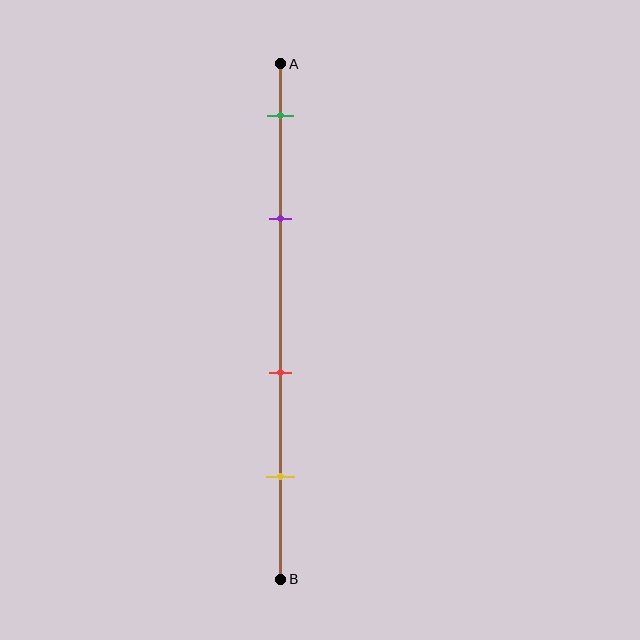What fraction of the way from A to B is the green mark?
The green mark is approximately 10% (0.1) of the way from A to B.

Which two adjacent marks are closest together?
The green and purple marks are the closest adjacent pair.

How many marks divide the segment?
There are 4 marks dividing the segment.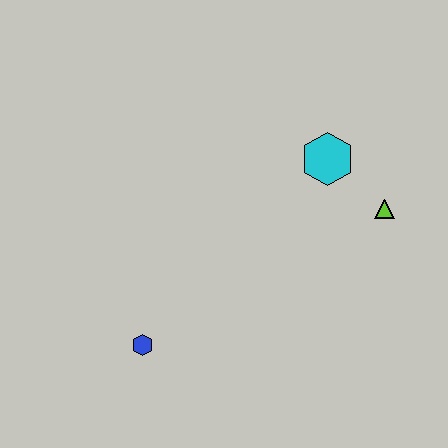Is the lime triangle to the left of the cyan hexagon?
No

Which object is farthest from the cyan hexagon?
The blue hexagon is farthest from the cyan hexagon.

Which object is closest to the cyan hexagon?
The lime triangle is closest to the cyan hexagon.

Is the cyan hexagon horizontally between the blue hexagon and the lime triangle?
Yes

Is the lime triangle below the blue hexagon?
No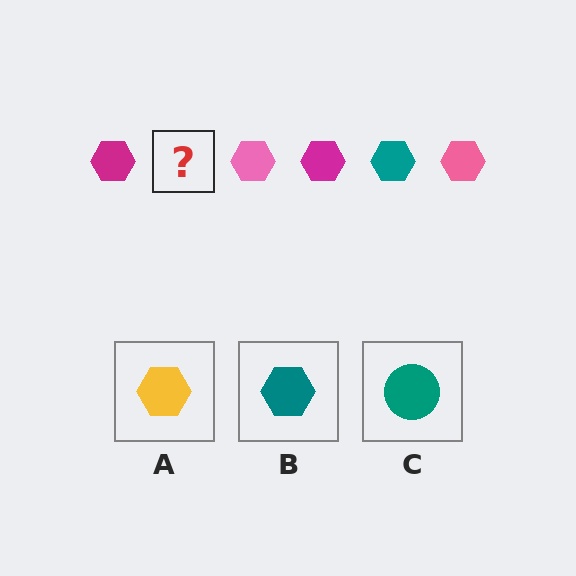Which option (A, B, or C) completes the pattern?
B.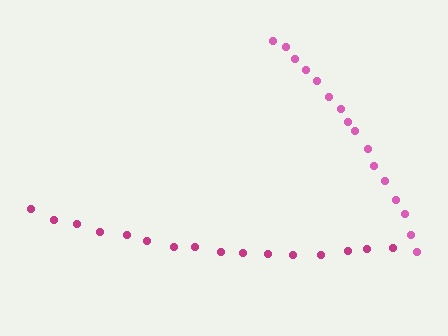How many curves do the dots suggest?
There are 2 distinct paths.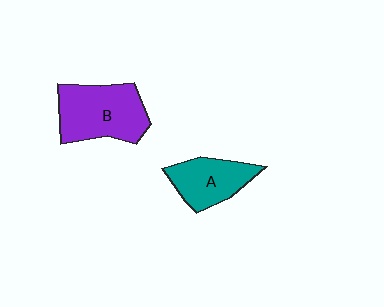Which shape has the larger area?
Shape B (purple).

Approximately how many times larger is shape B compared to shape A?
Approximately 1.4 times.